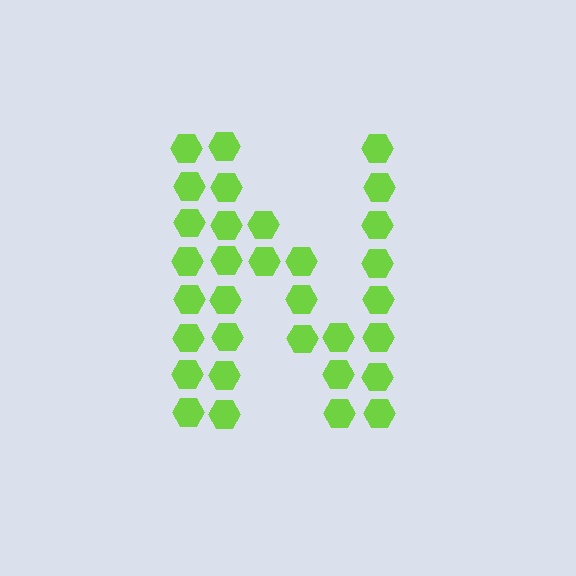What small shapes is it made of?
It is made of small hexagons.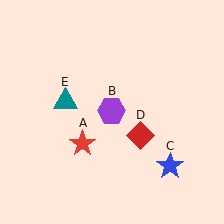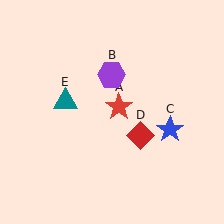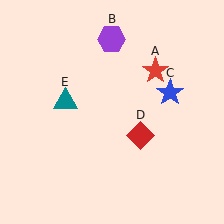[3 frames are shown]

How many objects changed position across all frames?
3 objects changed position: red star (object A), purple hexagon (object B), blue star (object C).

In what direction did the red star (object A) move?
The red star (object A) moved up and to the right.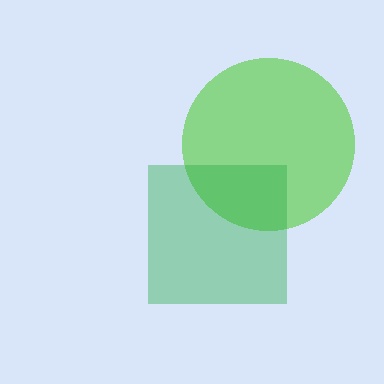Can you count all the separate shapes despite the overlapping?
Yes, there are 2 separate shapes.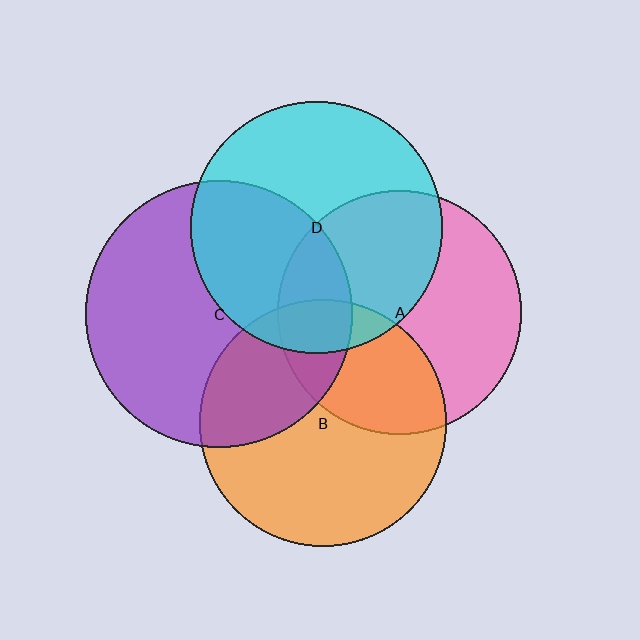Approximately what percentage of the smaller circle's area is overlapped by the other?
Approximately 35%.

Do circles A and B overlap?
Yes.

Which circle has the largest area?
Circle C (purple).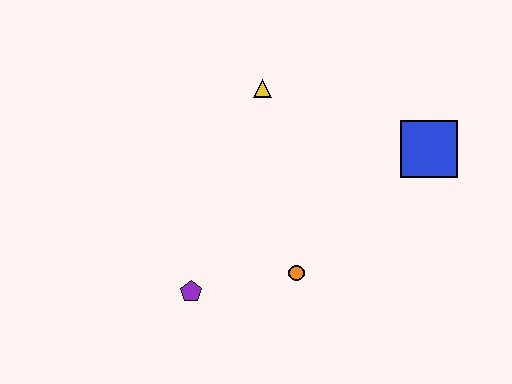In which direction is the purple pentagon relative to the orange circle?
The purple pentagon is to the left of the orange circle.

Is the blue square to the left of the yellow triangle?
No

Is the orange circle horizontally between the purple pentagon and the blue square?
Yes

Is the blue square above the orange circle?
Yes